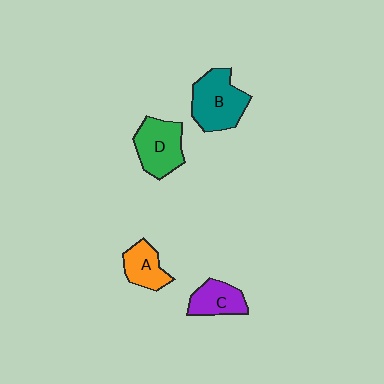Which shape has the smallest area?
Shape A (orange).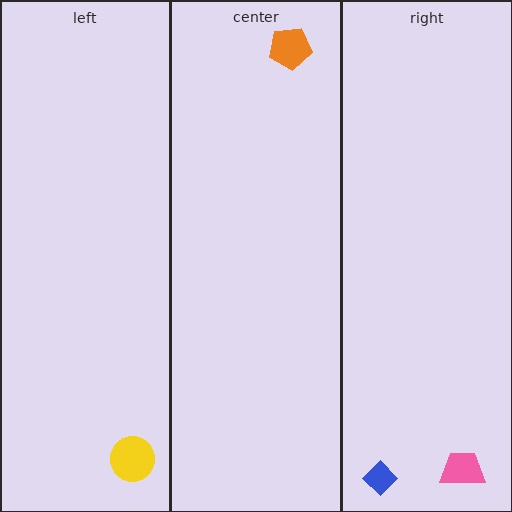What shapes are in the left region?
The yellow circle.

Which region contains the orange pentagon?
The center region.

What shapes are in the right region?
The pink trapezoid, the blue diamond.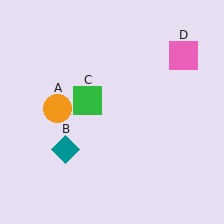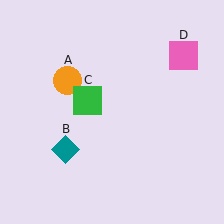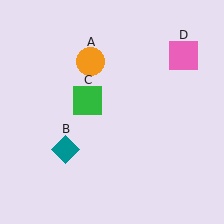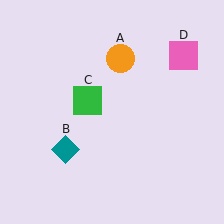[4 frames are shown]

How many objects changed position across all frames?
1 object changed position: orange circle (object A).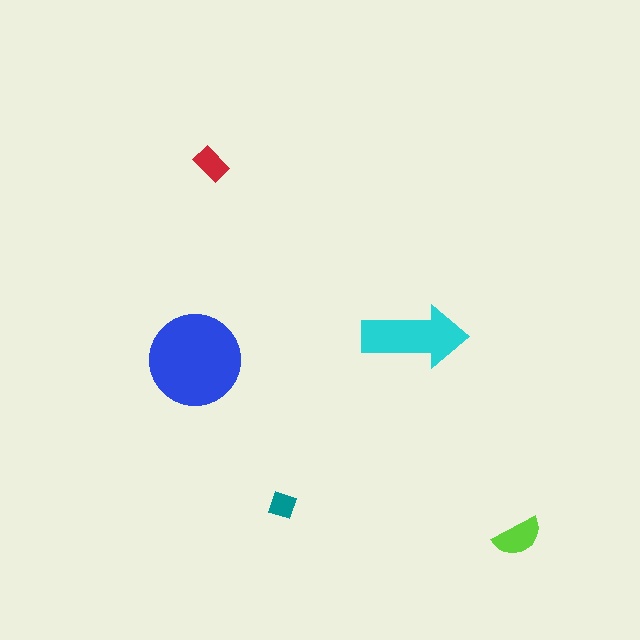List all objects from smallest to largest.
The teal diamond, the red rectangle, the lime semicircle, the cyan arrow, the blue circle.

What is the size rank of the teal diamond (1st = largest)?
5th.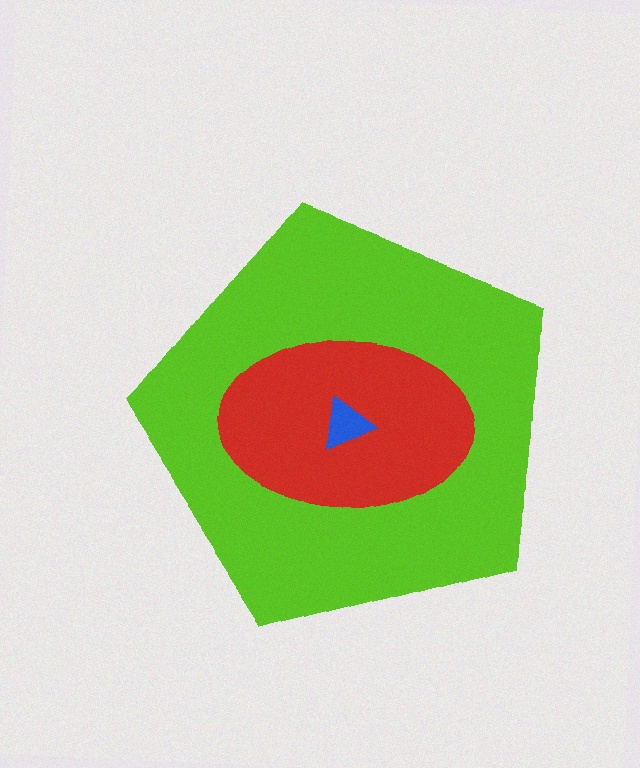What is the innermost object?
The blue triangle.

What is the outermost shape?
The lime pentagon.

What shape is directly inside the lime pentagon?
The red ellipse.